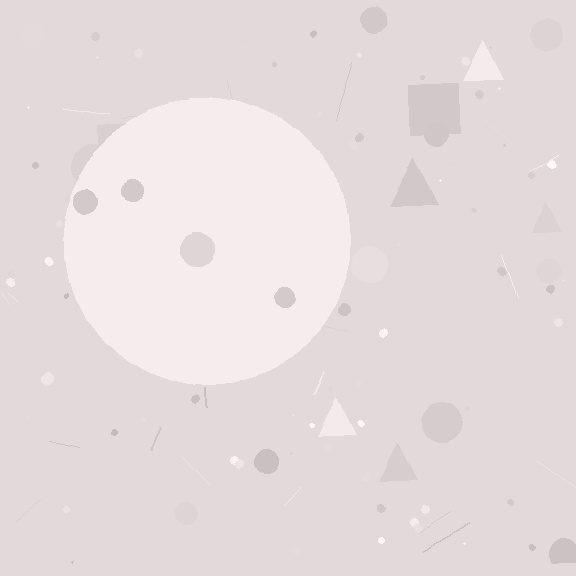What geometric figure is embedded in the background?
A circle is embedded in the background.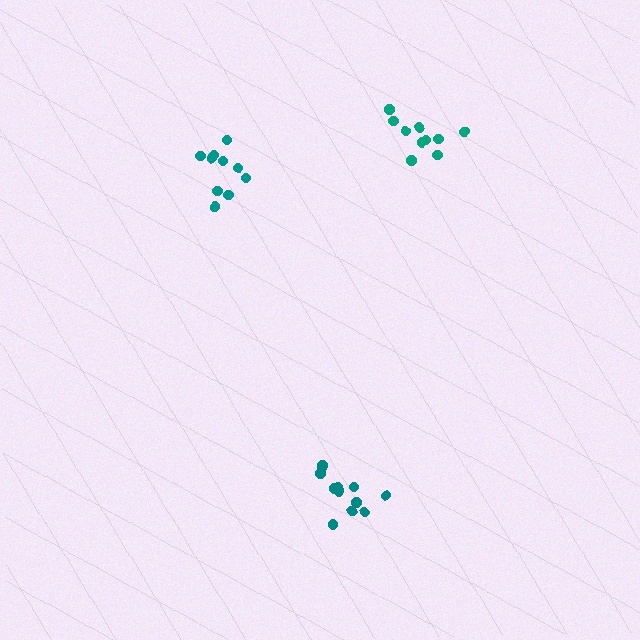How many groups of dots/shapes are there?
There are 3 groups.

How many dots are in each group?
Group 1: 11 dots, Group 2: 10 dots, Group 3: 10 dots (31 total).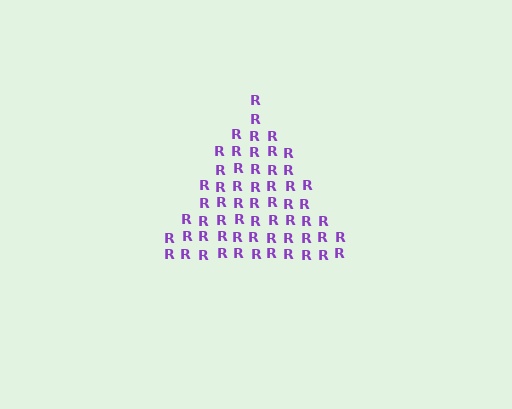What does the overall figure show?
The overall figure shows a triangle.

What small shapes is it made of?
It is made of small letter R's.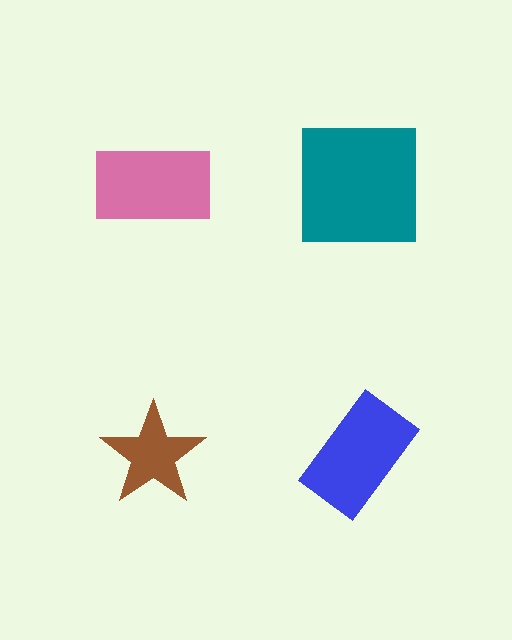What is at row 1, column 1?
A pink rectangle.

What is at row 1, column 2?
A teal square.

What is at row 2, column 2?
A blue rectangle.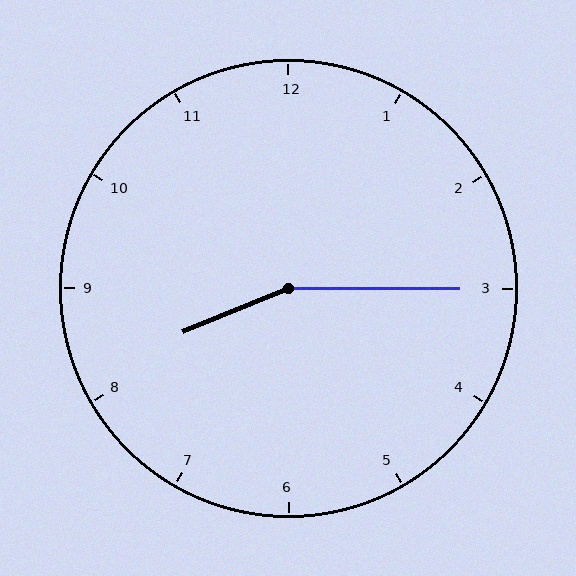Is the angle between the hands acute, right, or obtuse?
It is obtuse.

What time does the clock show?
8:15.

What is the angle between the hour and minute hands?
Approximately 158 degrees.